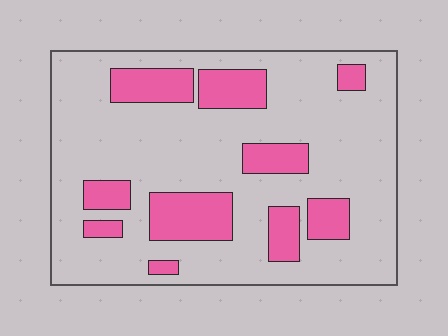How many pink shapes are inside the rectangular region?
10.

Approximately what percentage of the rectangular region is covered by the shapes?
Approximately 25%.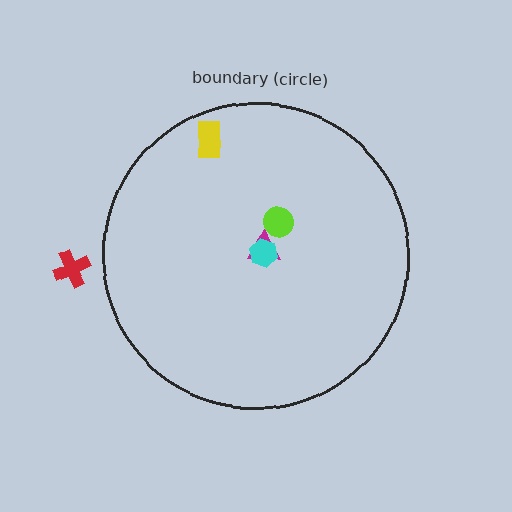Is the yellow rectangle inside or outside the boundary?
Inside.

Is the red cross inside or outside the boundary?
Outside.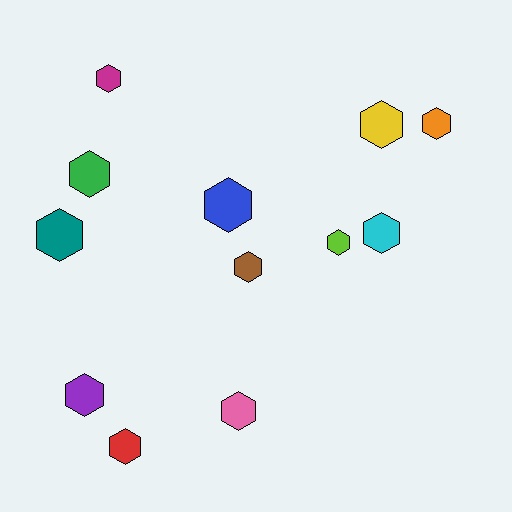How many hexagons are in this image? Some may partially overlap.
There are 12 hexagons.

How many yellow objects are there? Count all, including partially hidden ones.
There is 1 yellow object.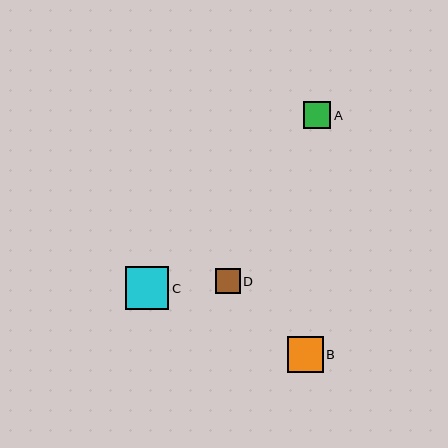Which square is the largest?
Square C is the largest with a size of approximately 43 pixels.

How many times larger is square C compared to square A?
Square C is approximately 1.6 times the size of square A.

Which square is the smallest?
Square D is the smallest with a size of approximately 25 pixels.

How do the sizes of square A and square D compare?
Square A and square D are approximately the same size.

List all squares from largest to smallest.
From largest to smallest: C, B, A, D.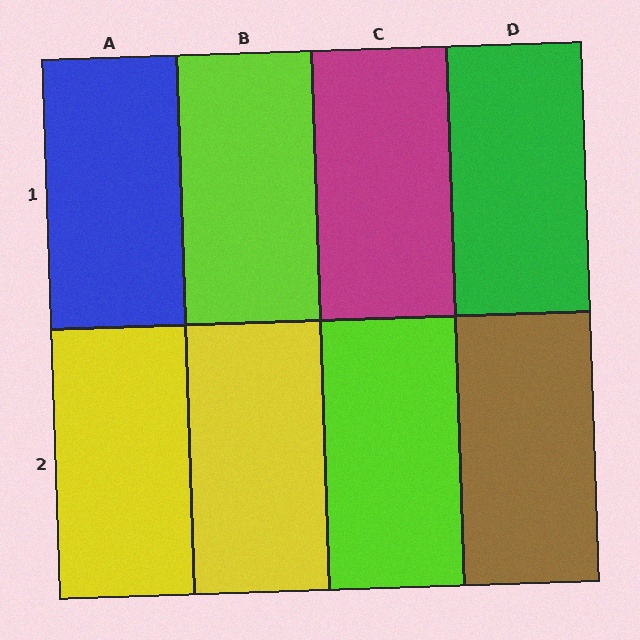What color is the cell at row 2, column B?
Yellow.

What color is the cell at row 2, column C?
Lime.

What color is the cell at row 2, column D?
Brown.